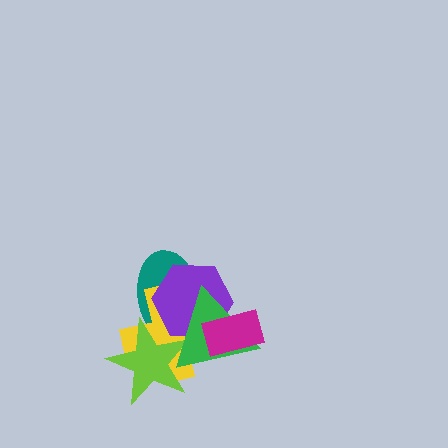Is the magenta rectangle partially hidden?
No, no other shape covers it.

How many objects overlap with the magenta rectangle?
3 objects overlap with the magenta rectangle.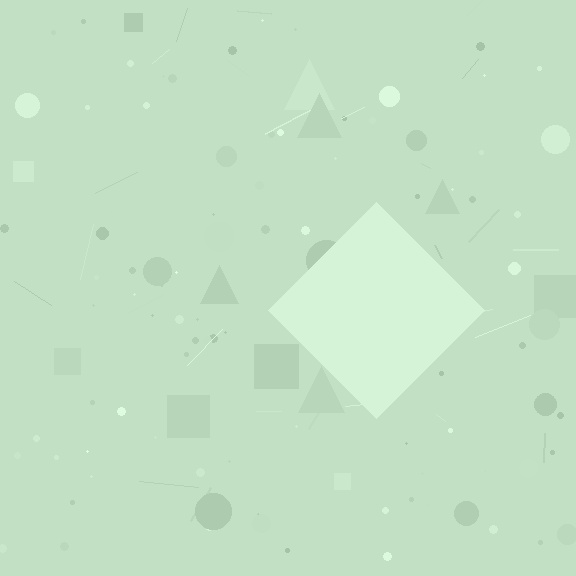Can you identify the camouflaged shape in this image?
The camouflaged shape is a diamond.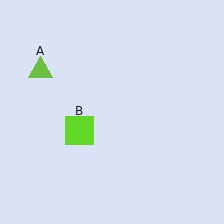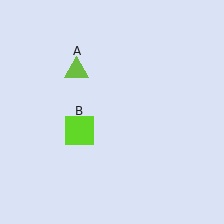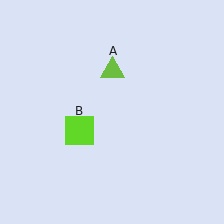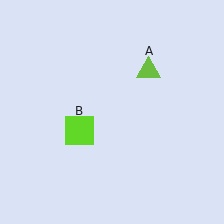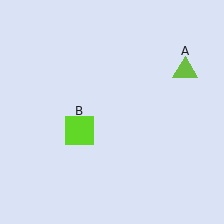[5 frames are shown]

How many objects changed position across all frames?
1 object changed position: lime triangle (object A).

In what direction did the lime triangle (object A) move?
The lime triangle (object A) moved right.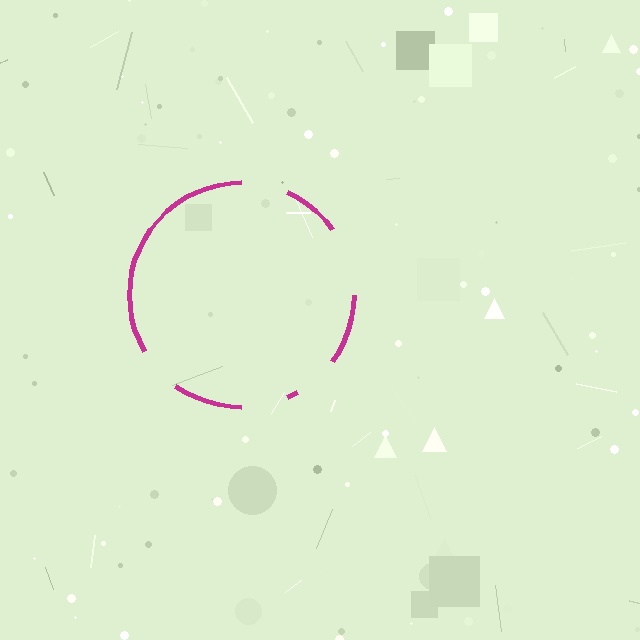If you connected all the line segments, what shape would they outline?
They would outline a circle.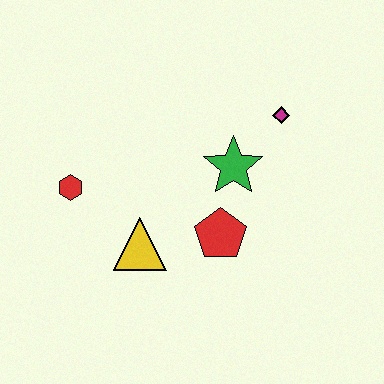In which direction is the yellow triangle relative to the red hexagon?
The yellow triangle is to the right of the red hexagon.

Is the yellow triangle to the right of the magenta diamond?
No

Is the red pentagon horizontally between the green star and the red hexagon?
Yes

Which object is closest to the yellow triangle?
The red pentagon is closest to the yellow triangle.